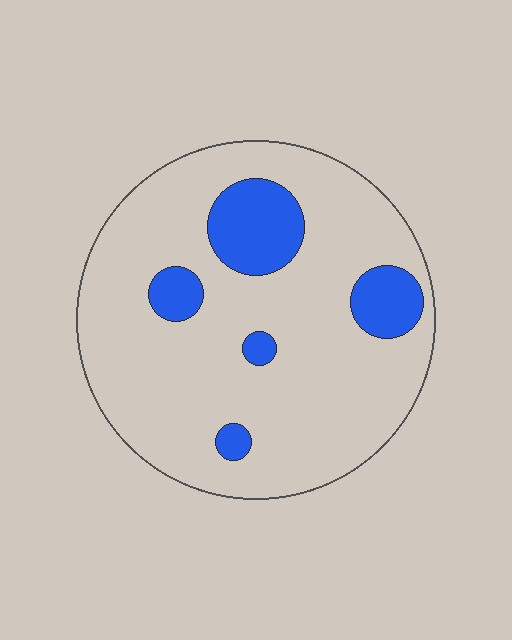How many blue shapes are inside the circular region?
5.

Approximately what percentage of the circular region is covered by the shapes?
Approximately 15%.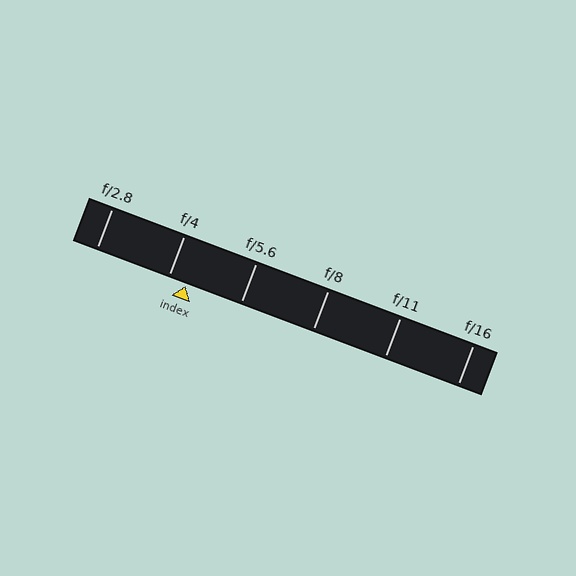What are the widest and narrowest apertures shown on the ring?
The widest aperture shown is f/2.8 and the narrowest is f/16.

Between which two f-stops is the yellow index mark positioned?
The index mark is between f/4 and f/5.6.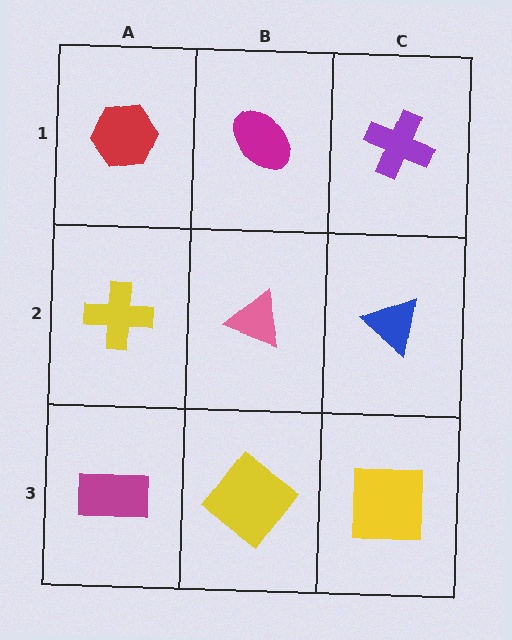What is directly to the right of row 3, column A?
A yellow diamond.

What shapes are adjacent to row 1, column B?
A pink triangle (row 2, column B), a red hexagon (row 1, column A), a purple cross (row 1, column C).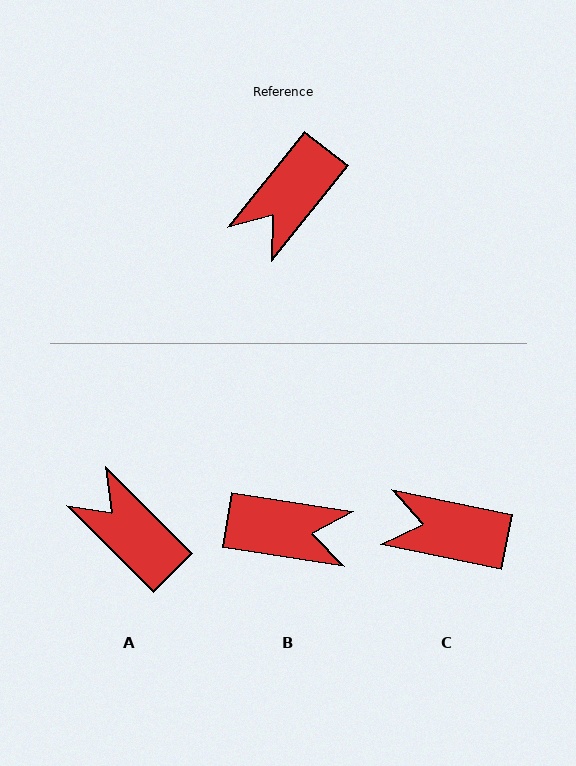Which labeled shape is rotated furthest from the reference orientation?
B, about 120 degrees away.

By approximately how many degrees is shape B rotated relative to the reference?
Approximately 120 degrees counter-clockwise.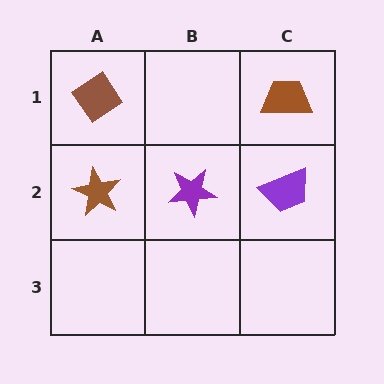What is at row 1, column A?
A brown diamond.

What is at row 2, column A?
A brown star.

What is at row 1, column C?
A brown trapezoid.